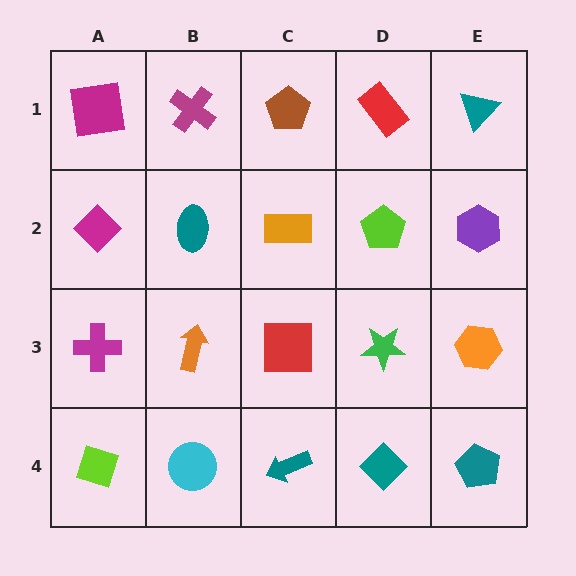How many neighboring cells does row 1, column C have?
3.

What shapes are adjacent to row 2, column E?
A teal triangle (row 1, column E), an orange hexagon (row 3, column E), a lime pentagon (row 2, column D).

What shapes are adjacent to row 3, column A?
A magenta diamond (row 2, column A), a lime diamond (row 4, column A), an orange arrow (row 3, column B).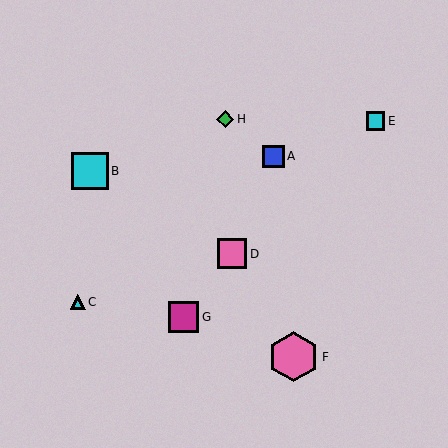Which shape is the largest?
The pink hexagon (labeled F) is the largest.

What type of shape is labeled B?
Shape B is a cyan square.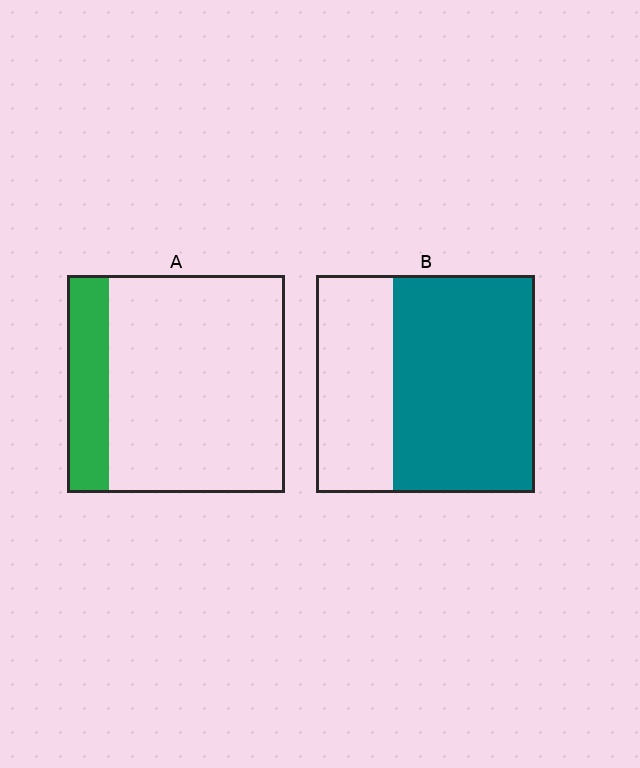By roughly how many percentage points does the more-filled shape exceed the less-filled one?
By roughly 45 percentage points (B over A).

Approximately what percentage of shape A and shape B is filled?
A is approximately 20% and B is approximately 65%.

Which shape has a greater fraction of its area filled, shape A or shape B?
Shape B.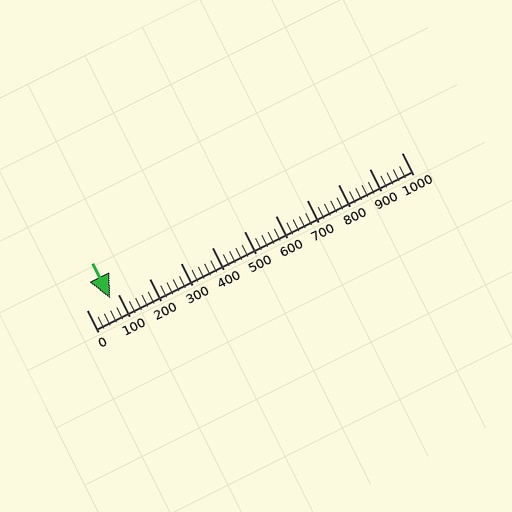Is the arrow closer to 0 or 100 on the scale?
The arrow is closer to 100.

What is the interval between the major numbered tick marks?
The major tick marks are spaced 100 units apart.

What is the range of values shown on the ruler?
The ruler shows values from 0 to 1000.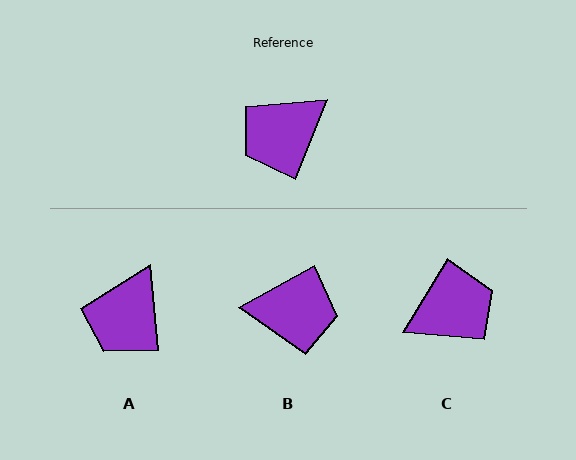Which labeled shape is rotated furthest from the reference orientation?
C, about 170 degrees away.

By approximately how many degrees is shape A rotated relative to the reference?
Approximately 27 degrees counter-clockwise.